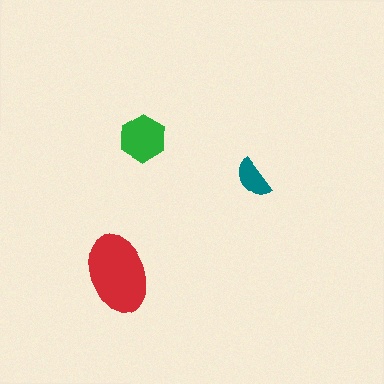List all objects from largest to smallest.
The red ellipse, the green hexagon, the teal semicircle.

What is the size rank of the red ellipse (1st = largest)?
1st.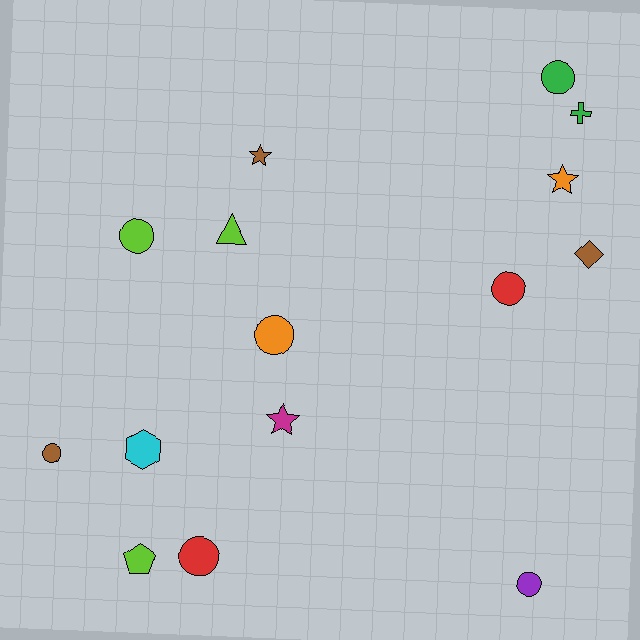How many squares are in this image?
There are no squares.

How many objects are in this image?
There are 15 objects.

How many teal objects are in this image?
There are no teal objects.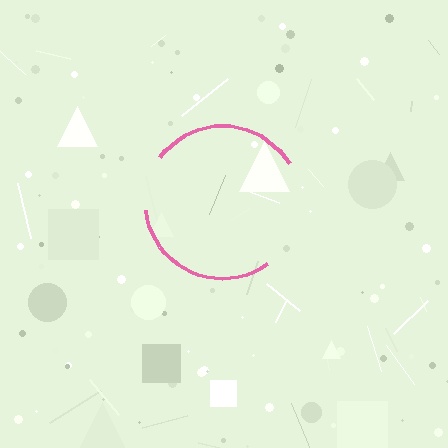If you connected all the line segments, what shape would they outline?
They would outline a circle.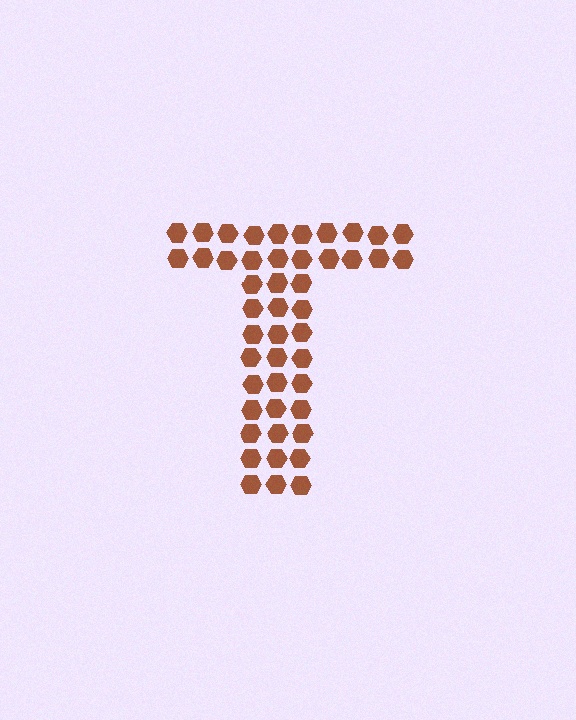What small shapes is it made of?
It is made of small hexagons.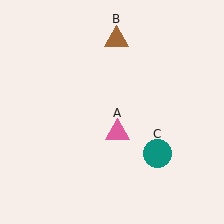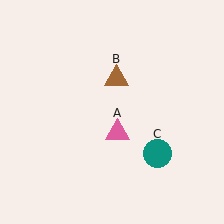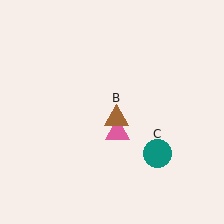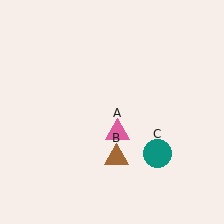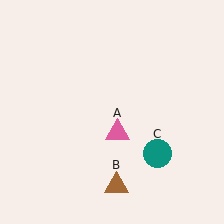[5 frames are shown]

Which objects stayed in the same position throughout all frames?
Pink triangle (object A) and teal circle (object C) remained stationary.